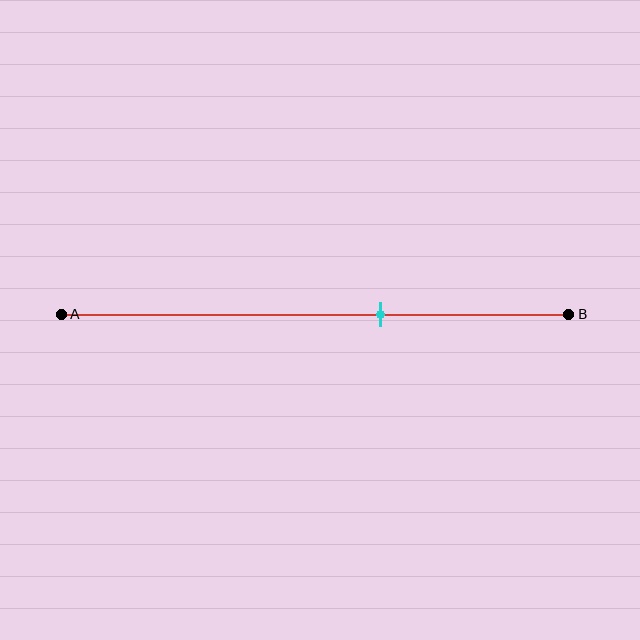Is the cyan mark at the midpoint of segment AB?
No, the mark is at about 65% from A, not at the 50% midpoint.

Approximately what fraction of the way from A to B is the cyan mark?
The cyan mark is approximately 65% of the way from A to B.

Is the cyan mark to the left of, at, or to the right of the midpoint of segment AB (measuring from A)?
The cyan mark is to the right of the midpoint of segment AB.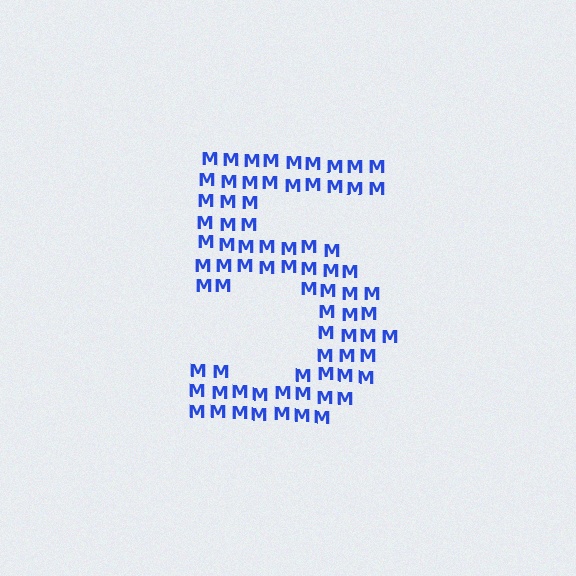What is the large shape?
The large shape is the digit 5.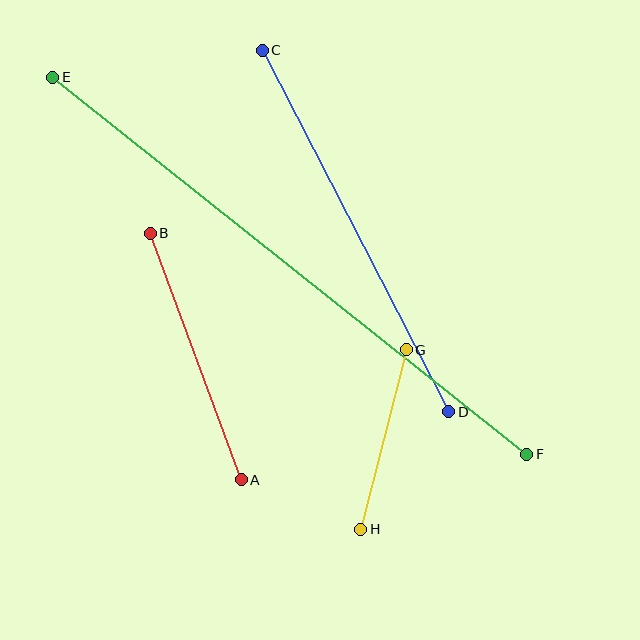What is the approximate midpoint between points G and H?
The midpoint is at approximately (383, 439) pixels.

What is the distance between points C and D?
The distance is approximately 407 pixels.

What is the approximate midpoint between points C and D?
The midpoint is at approximately (355, 231) pixels.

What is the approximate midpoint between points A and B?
The midpoint is at approximately (196, 357) pixels.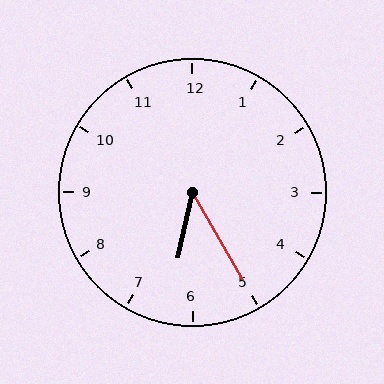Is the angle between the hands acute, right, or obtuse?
It is acute.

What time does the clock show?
6:25.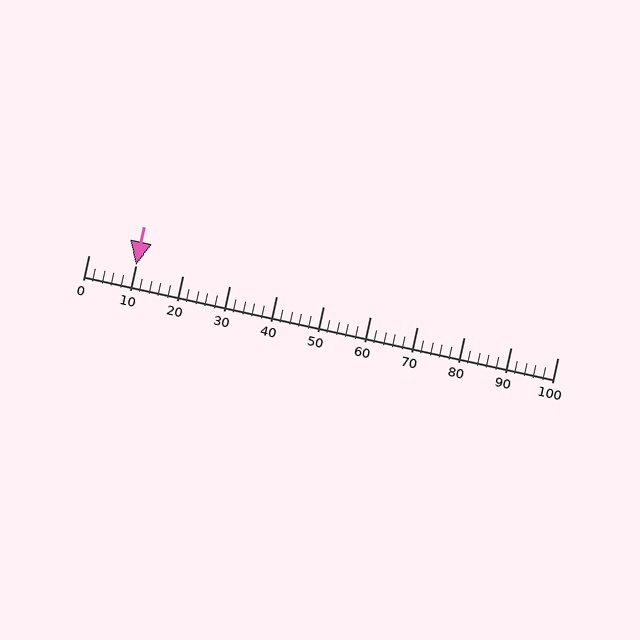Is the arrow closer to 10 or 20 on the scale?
The arrow is closer to 10.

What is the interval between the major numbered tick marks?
The major tick marks are spaced 10 units apart.